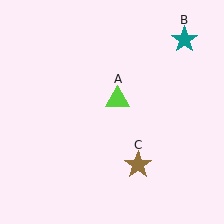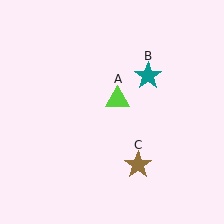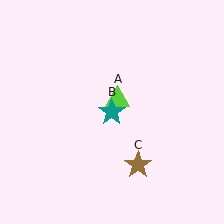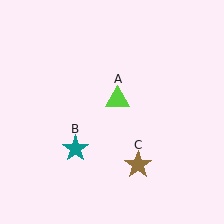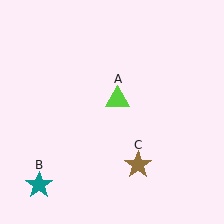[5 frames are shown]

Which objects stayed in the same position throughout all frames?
Lime triangle (object A) and brown star (object C) remained stationary.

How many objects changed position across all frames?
1 object changed position: teal star (object B).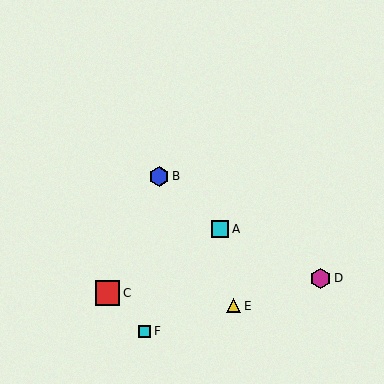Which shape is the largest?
The red square (labeled C) is the largest.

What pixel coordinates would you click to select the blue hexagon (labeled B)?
Click at (159, 176) to select the blue hexagon B.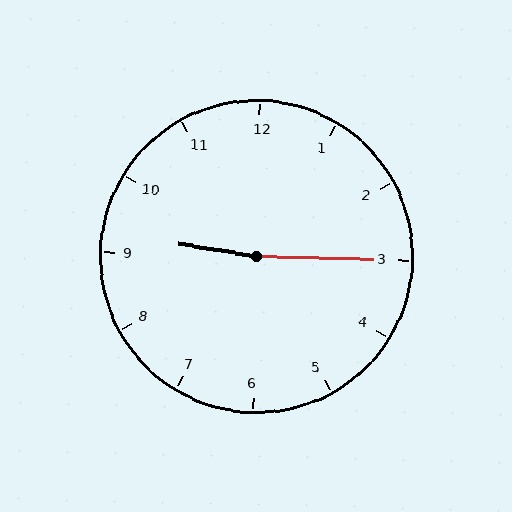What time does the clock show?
9:15.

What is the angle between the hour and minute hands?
Approximately 172 degrees.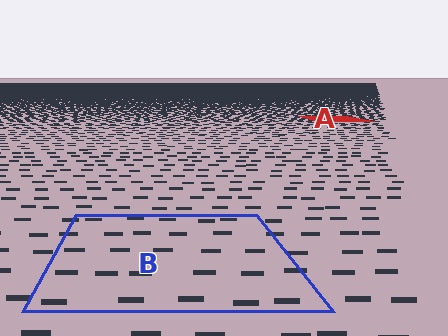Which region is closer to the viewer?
Region B is closer. The texture elements there are larger and more spread out.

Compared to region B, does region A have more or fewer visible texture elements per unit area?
Region A has more texture elements per unit area — they are packed more densely because it is farther away.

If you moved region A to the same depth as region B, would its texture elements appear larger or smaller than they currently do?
They would appear larger. At a closer depth, the same texture elements are projected at a bigger on-screen size.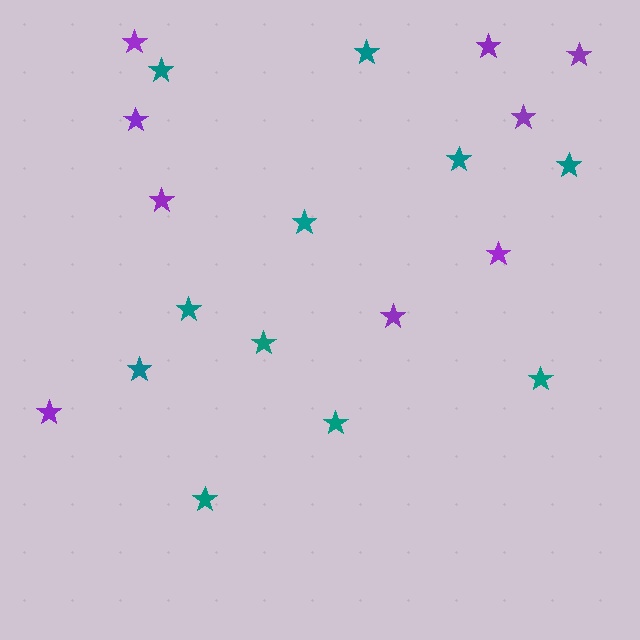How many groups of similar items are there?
There are 2 groups: one group of purple stars (9) and one group of teal stars (11).